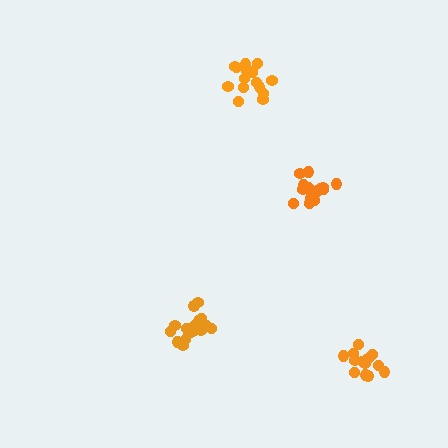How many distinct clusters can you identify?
There are 4 distinct clusters.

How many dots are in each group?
Group 1: 16 dots, Group 2: 18 dots, Group 3: 15 dots, Group 4: 15 dots (64 total).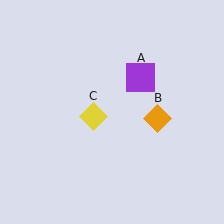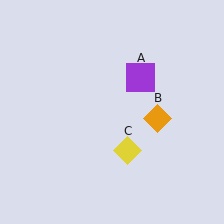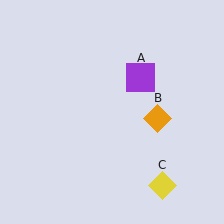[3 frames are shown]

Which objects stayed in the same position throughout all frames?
Purple square (object A) and orange diamond (object B) remained stationary.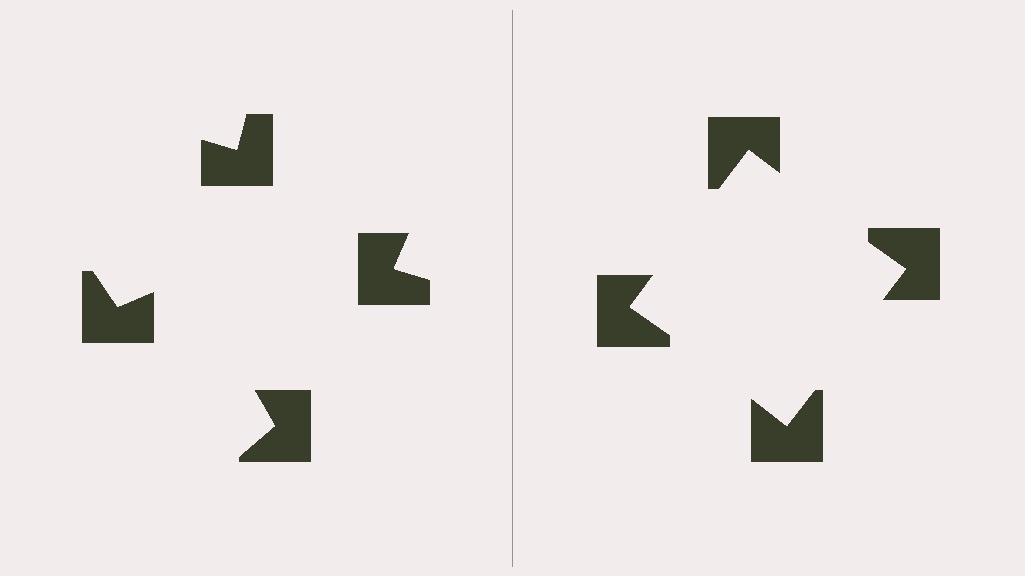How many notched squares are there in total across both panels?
8 — 4 on each side.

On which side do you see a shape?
An illusory square appears on the right side. On the left side the wedge cuts are rotated, so no coherent shape forms.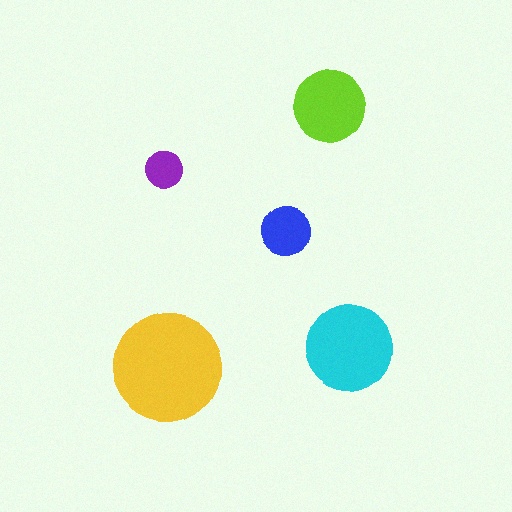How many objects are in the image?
There are 5 objects in the image.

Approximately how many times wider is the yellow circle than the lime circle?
About 1.5 times wider.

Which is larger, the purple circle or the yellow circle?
The yellow one.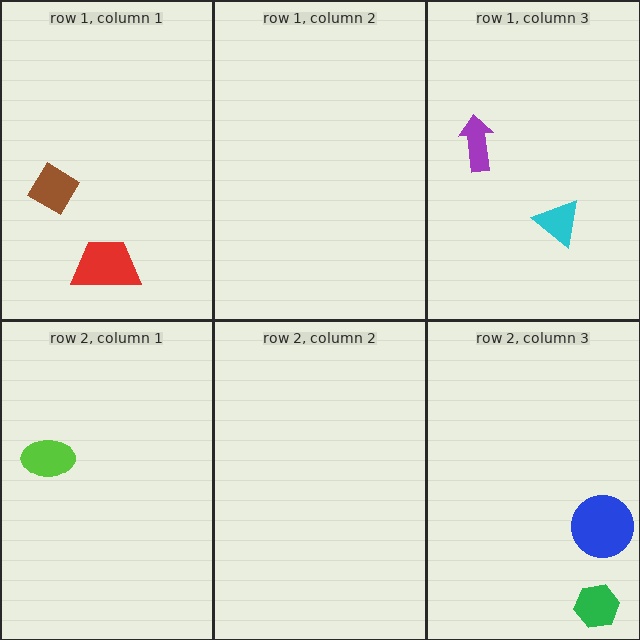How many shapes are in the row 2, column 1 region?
1.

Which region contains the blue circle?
The row 2, column 3 region.